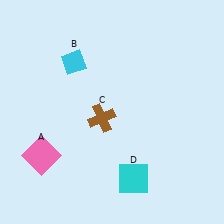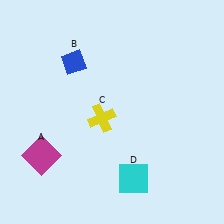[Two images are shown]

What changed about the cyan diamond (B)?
In Image 1, B is cyan. In Image 2, it changed to blue.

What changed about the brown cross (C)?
In Image 1, C is brown. In Image 2, it changed to yellow.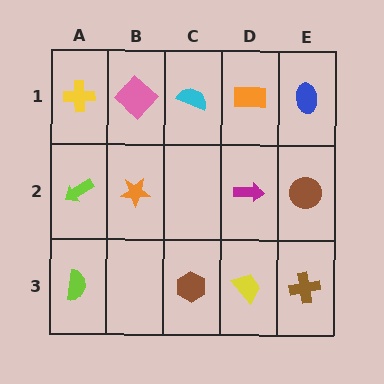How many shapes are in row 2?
4 shapes.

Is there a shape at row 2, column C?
No, that cell is empty.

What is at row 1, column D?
An orange rectangle.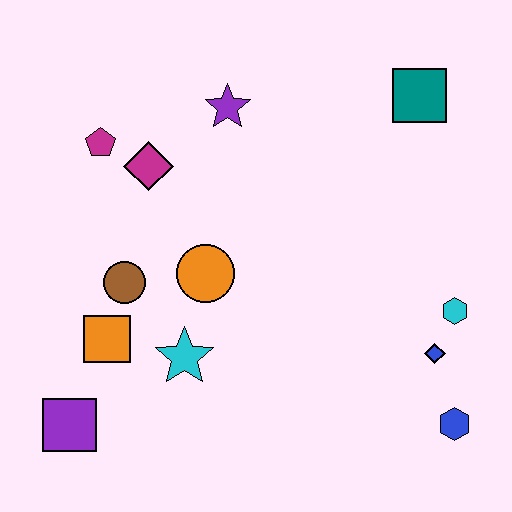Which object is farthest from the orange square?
The teal square is farthest from the orange square.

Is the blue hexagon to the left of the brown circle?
No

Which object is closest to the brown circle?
The orange square is closest to the brown circle.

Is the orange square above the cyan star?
Yes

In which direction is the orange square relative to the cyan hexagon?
The orange square is to the left of the cyan hexagon.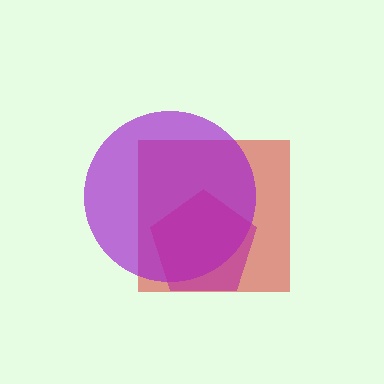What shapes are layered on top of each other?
The layered shapes are: a red square, a purple circle, a magenta pentagon.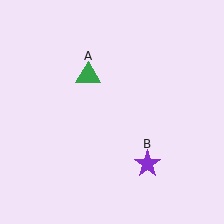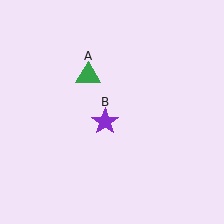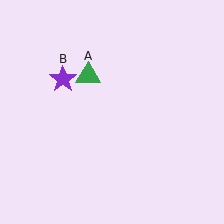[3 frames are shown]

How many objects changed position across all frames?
1 object changed position: purple star (object B).